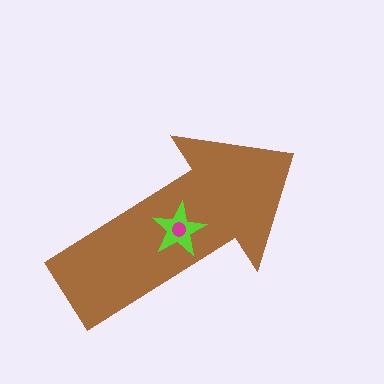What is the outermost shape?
The brown arrow.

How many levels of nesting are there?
3.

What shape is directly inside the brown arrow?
The lime star.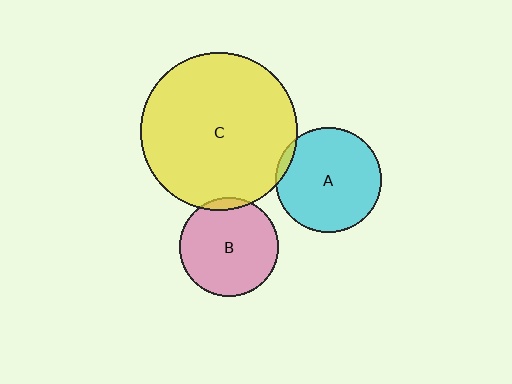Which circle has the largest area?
Circle C (yellow).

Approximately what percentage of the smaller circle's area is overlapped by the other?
Approximately 5%.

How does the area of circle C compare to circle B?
Approximately 2.5 times.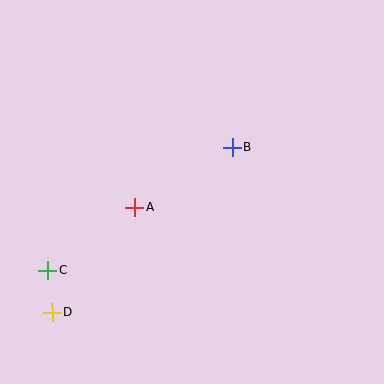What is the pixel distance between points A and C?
The distance between A and C is 107 pixels.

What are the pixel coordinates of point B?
Point B is at (232, 147).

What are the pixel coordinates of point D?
Point D is at (52, 312).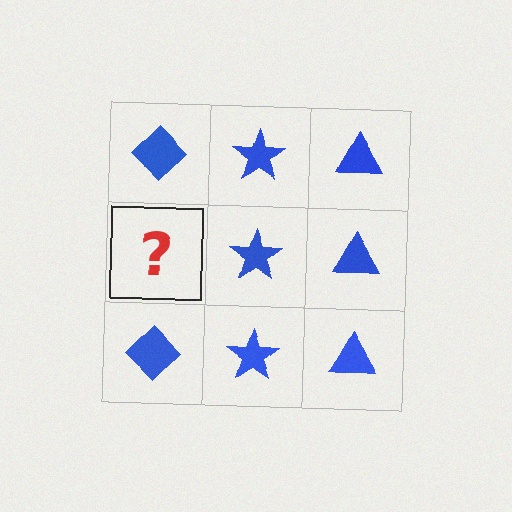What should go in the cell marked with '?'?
The missing cell should contain a blue diamond.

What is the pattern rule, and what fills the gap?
The rule is that each column has a consistent shape. The gap should be filled with a blue diamond.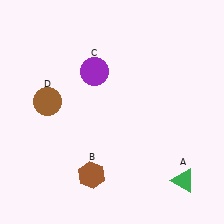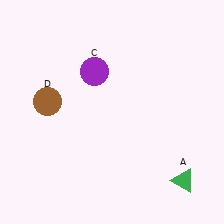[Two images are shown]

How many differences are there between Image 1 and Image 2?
There is 1 difference between the two images.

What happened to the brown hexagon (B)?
The brown hexagon (B) was removed in Image 2. It was in the bottom-left area of Image 1.